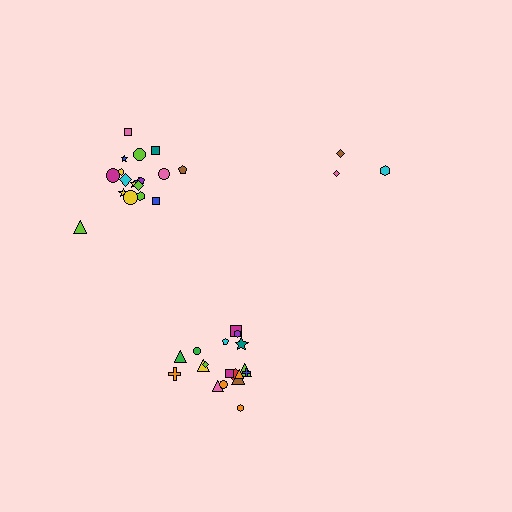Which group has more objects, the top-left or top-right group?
The top-left group.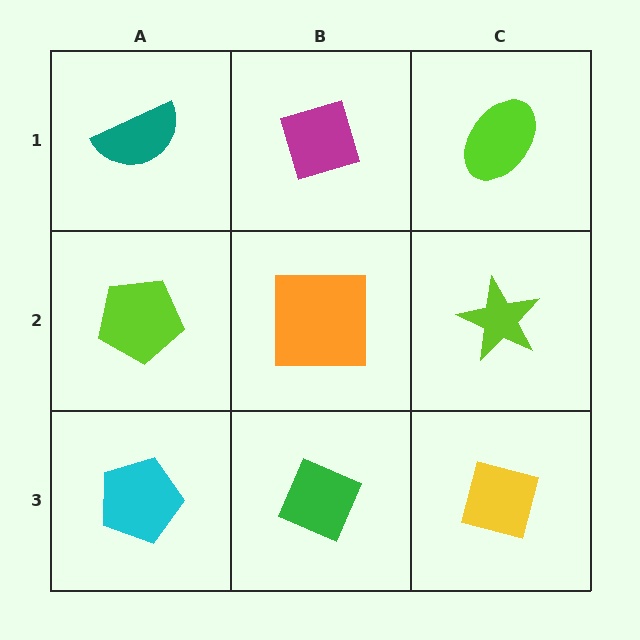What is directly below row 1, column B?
An orange square.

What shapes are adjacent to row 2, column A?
A teal semicircle (row 1, column A), a cyan pentagon (row 3, column A), an orange square (row 2, column B).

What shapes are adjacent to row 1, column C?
A lime star (row 2, column C), a magenta diamond (row 1, column B).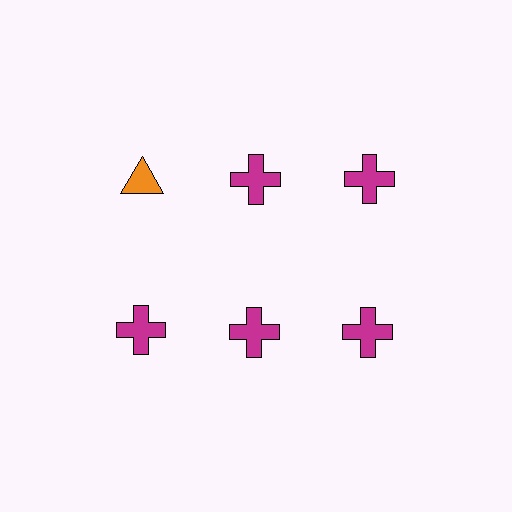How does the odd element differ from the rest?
It differs in both color (orange instead of magenta) and shape (triangle instead of cross).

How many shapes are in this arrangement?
There are 6 shapes arranged in a grid pattern.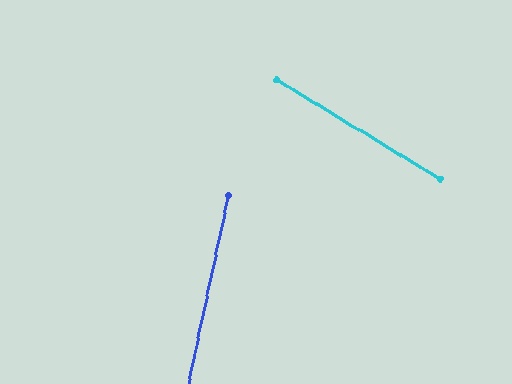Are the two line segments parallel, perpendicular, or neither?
Neither parallel nor perpendicular — they differ by about 71°.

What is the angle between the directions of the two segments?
Approximately 71 degrees.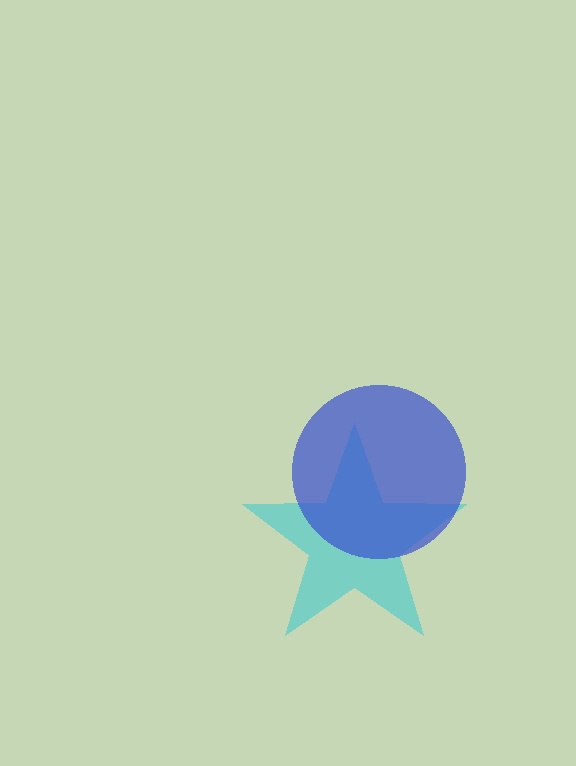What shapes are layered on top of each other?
The layered shapes are: a cyan star, a blue circle.